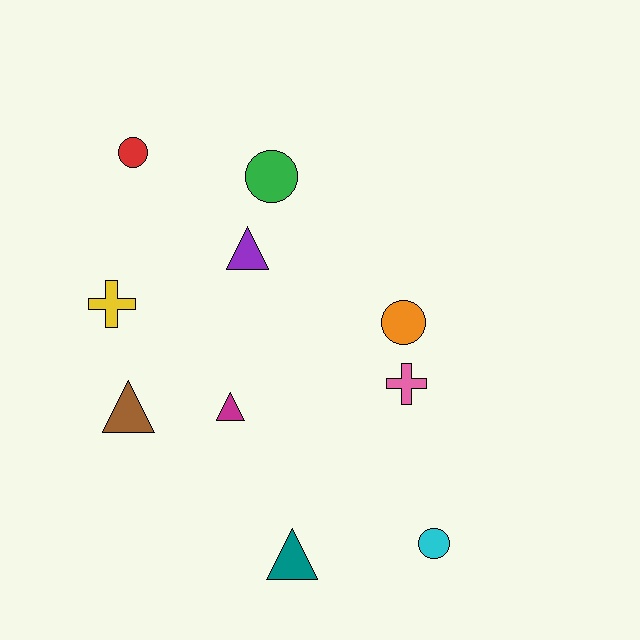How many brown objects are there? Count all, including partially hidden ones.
There is 1 brown object.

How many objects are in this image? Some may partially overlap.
There are 10 objects.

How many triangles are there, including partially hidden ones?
There are 4 triangles.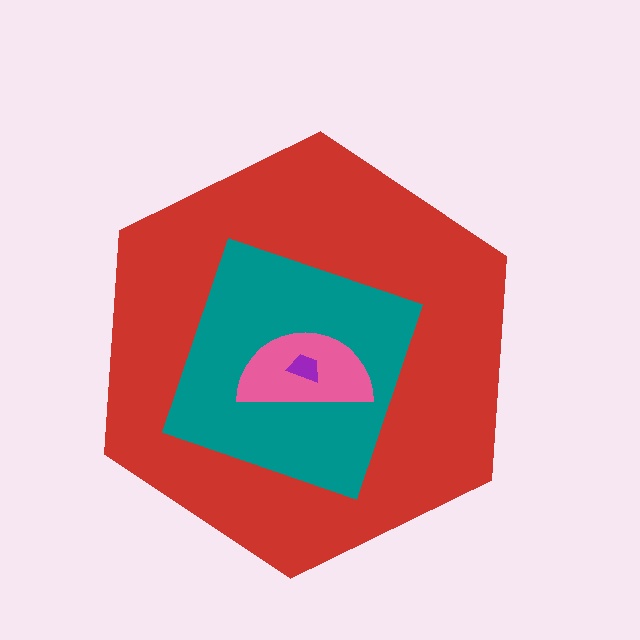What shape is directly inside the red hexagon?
The teal square.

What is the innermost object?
The purple trapezoid.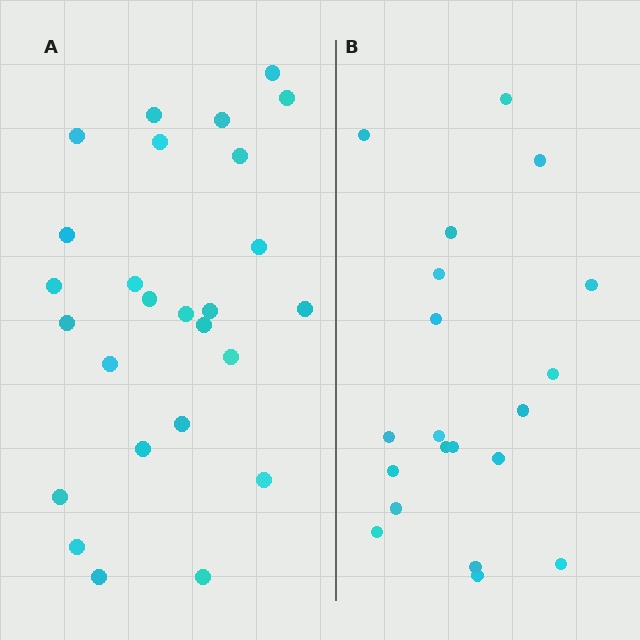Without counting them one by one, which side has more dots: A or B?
Region A (the left region) has more dots.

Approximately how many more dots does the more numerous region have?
Region A has about 6 more dots than region B.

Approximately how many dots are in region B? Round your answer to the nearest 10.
About 20 dots.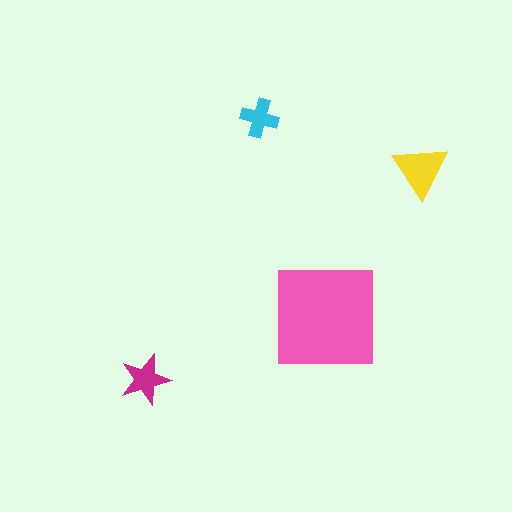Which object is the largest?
The pink square.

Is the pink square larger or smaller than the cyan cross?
Larger.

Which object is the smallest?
The cyan cross.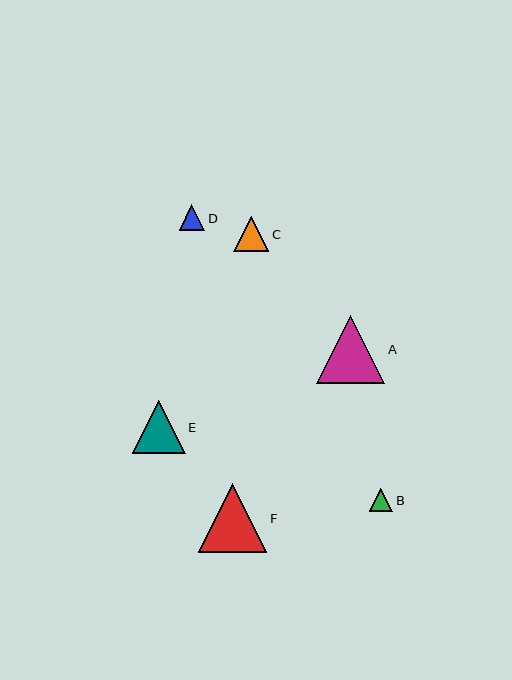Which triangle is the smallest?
Triangle B is the smallest with a size of approximately 23 pixels.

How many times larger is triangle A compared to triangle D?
Triangle A is approximately 2.7 times the size of triangle D.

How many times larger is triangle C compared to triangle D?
Triangle C is approximately 1.4 times the size of triangle D.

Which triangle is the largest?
Triangle F is the largest with a size of approximately 69 pixels.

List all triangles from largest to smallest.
From largest to smallest: F, A, E, C, D, B.